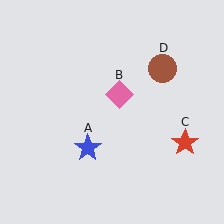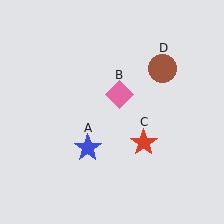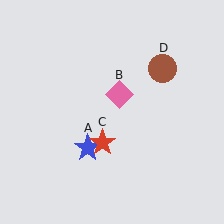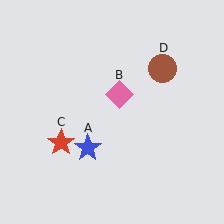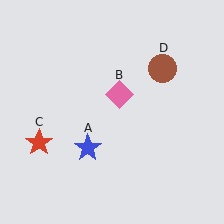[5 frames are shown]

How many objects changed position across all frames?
1 object changed position: red star (object C).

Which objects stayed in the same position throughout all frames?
Blue star (object A) and pink diamond (object B) and brown circle (object D) remained stationary.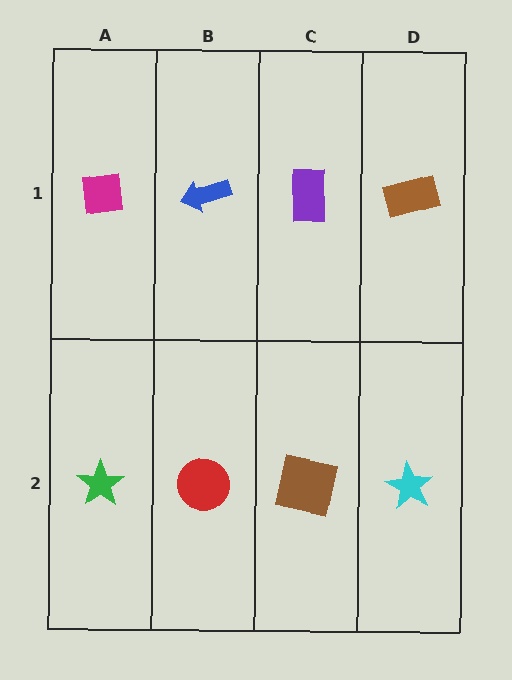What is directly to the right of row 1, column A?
A blue arrow.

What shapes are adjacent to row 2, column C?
A purple rectangle (row 1, column C), a red circle (row 2, column B), a cyan star (row 2, column D).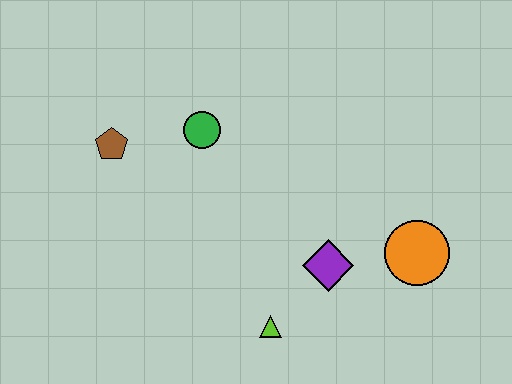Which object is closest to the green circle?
The brown pentagon is closest to the green circle.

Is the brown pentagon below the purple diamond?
No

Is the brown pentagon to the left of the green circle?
Yes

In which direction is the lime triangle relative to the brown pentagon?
The lime triangle is below the brown pentagon.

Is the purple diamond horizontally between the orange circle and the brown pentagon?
Yes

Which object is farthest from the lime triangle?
The brown pentagon is farthest from the lime triangle.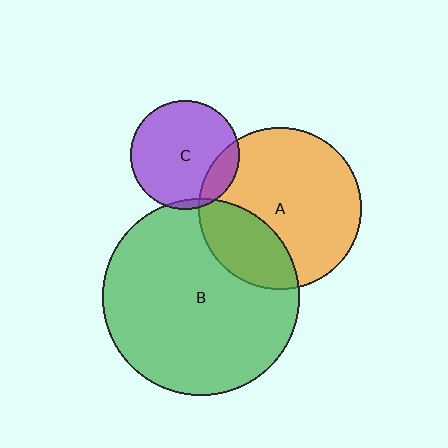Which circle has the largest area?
Circle B (green).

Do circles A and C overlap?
Yes.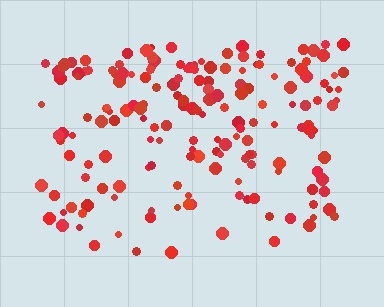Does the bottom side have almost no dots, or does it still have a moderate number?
Still a moderate number, just noticeably fewer than the top.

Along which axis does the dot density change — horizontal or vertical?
Vertical.